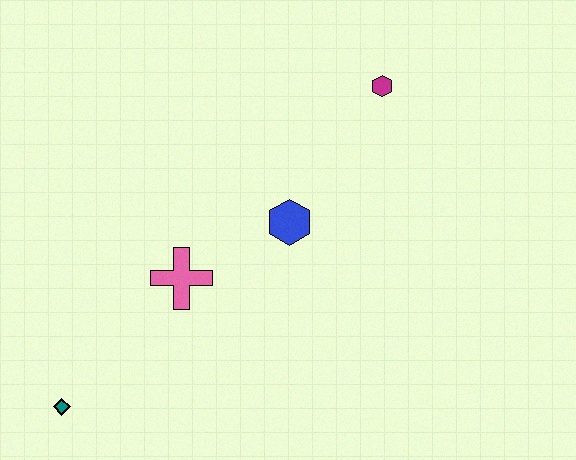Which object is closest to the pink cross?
The blue hexagon is closest to the pink cross.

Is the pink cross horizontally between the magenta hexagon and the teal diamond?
Yes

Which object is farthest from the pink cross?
The magenta hexagon is farthest from the pink cross.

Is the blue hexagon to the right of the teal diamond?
Yes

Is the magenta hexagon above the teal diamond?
Yes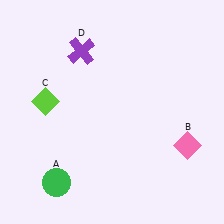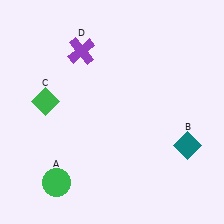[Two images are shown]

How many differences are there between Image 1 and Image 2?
There are 2 differences between the two images.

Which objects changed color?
B changed from pink to teal. C changed from lime to green.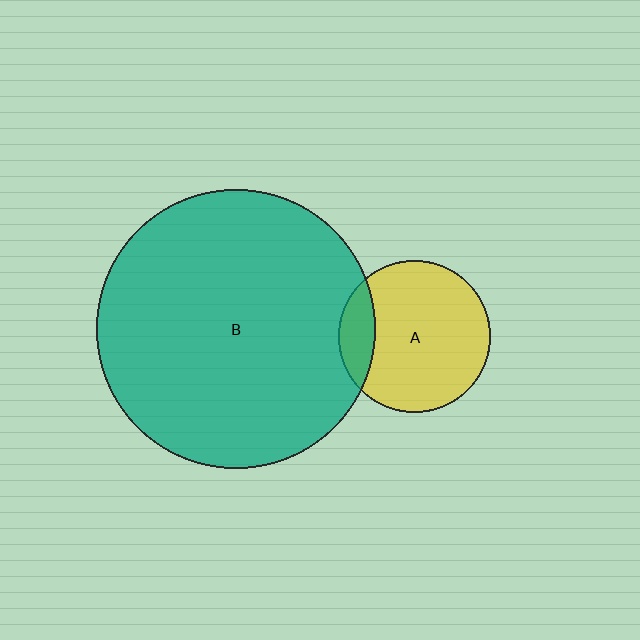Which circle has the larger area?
Circle B (teal).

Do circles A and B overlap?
Yes.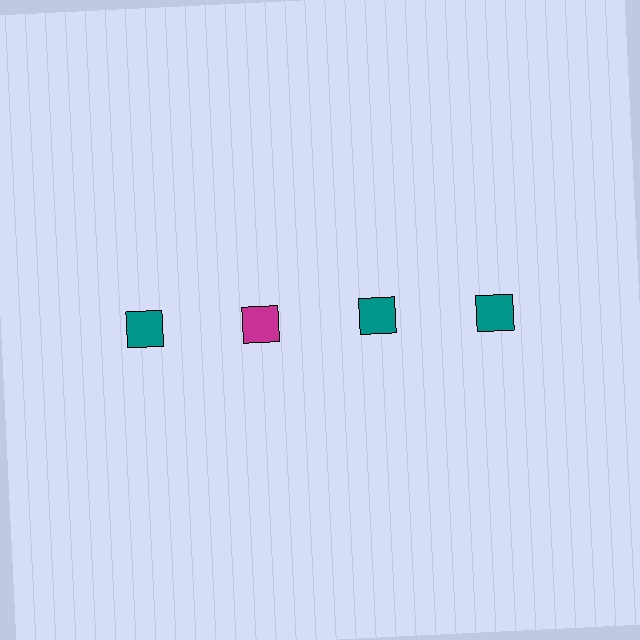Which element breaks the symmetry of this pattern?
The magenta square in the top row, second from left column breaks the symmetry. All other shapes are teal squares.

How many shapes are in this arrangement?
There are 4 shapes arranged in a grid pattern.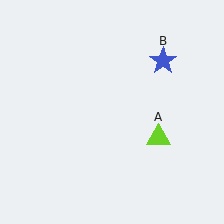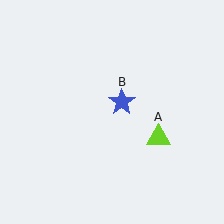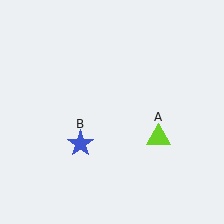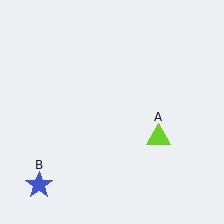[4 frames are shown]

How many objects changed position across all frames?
1 object changed position: blue star (object B).